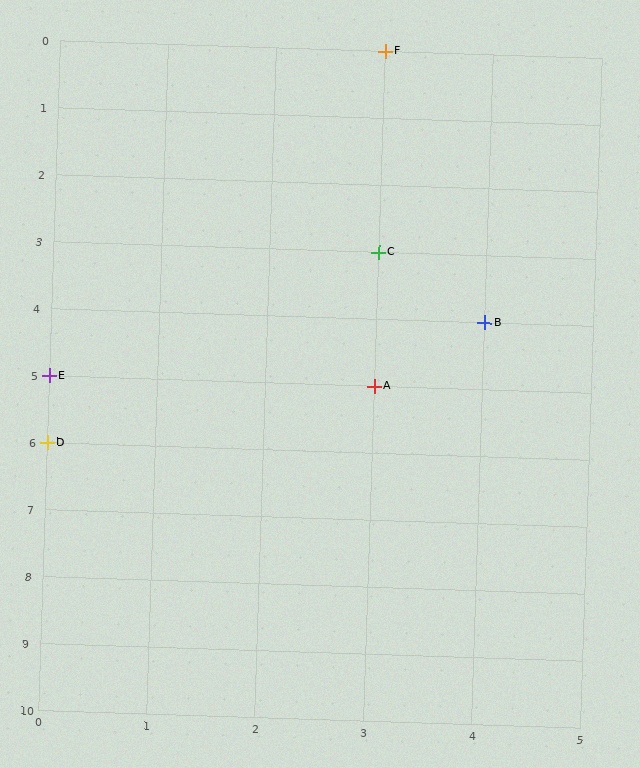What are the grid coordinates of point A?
Point A is at grid coordinates (3, 5).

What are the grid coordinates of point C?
Point C is at grid coordinates (3, 3).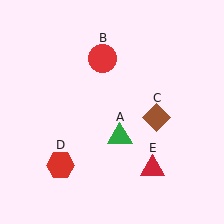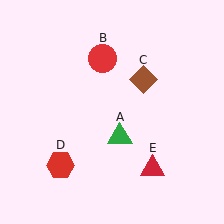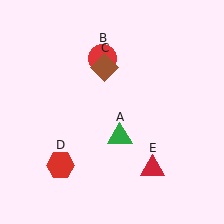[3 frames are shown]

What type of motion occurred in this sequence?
The brown diamond (object C) rotated counterclockwise around the center of the scene.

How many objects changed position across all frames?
1 object changed position: brown diamond (object C).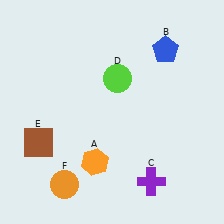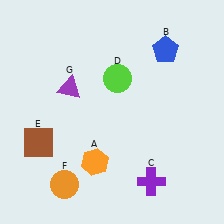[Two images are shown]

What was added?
A purple triangle (G) was added in Image 2.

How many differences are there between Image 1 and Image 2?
There is 1 difference between the two images.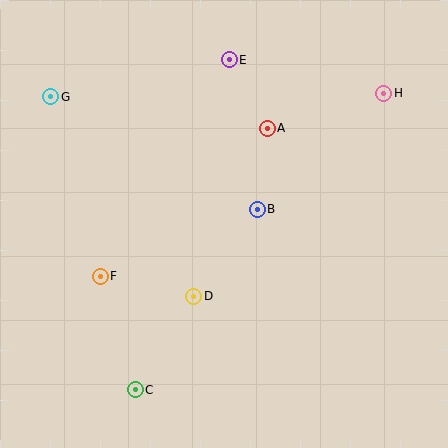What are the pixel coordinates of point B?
Point B is at (257, 209).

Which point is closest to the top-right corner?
Point H is closest to the top-right corner.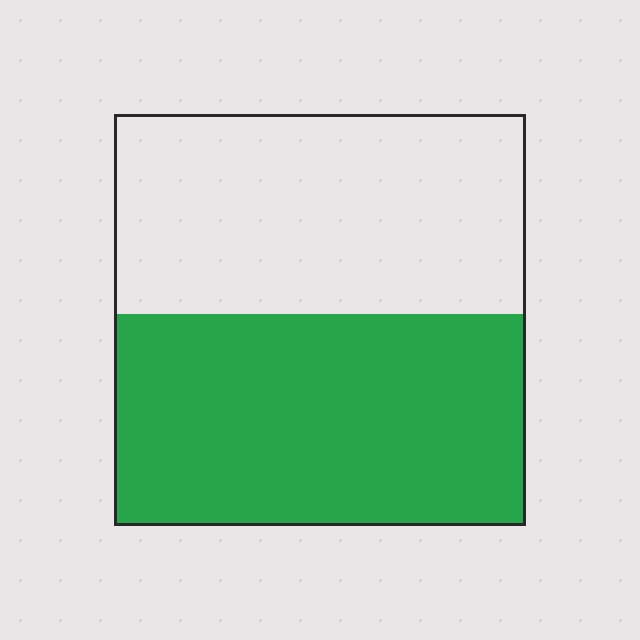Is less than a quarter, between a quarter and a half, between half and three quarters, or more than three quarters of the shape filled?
Between half and three quarters.